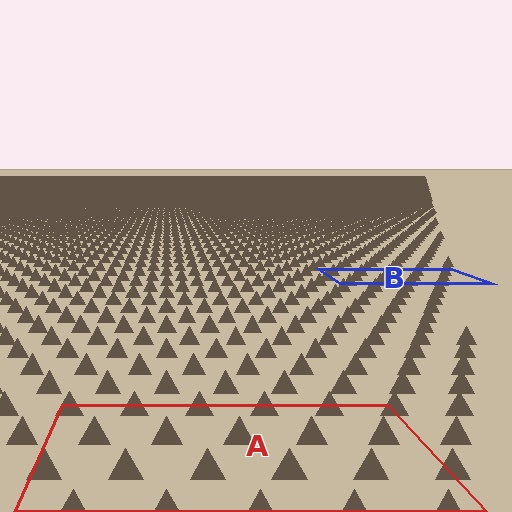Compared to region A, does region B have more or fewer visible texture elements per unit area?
Region B has more texture elements per unit area — they are packed more densely because it is farther away.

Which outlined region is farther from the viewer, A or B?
Region B is farther from the viewer — the texture elements inside it appear smaller and more densely packed.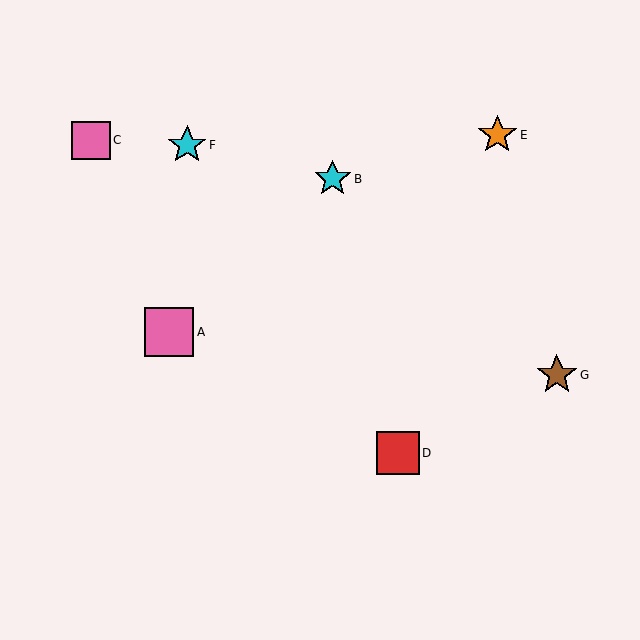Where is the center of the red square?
The center of the red square is at (398, 453).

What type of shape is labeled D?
Shape D is a red square.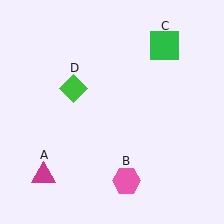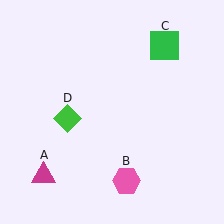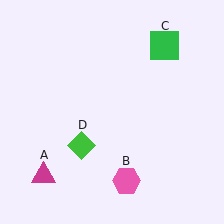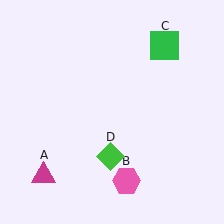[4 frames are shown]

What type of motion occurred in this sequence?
The green diamond (object D) rotated counterclockwise around the center of the scene.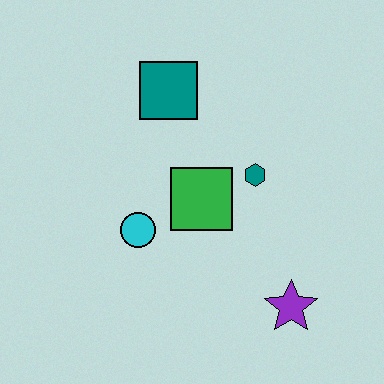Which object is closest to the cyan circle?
The green square is closest to the cyan circle.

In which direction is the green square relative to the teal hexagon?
The green square is to the left of the teal hexagon.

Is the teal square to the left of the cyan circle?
No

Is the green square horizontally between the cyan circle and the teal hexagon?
Yes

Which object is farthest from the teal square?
The purple star is farthest from the teal square.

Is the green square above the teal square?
No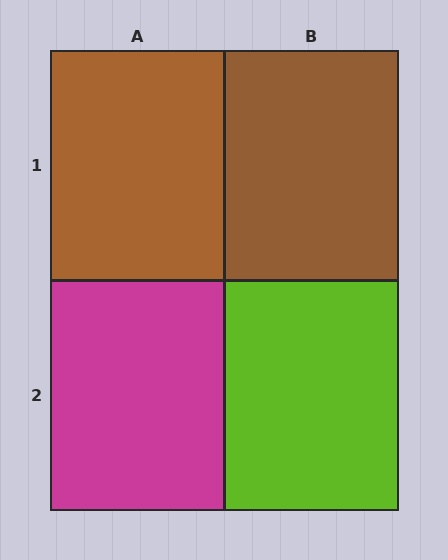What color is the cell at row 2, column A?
Magenta.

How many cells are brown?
2 cells are brown.